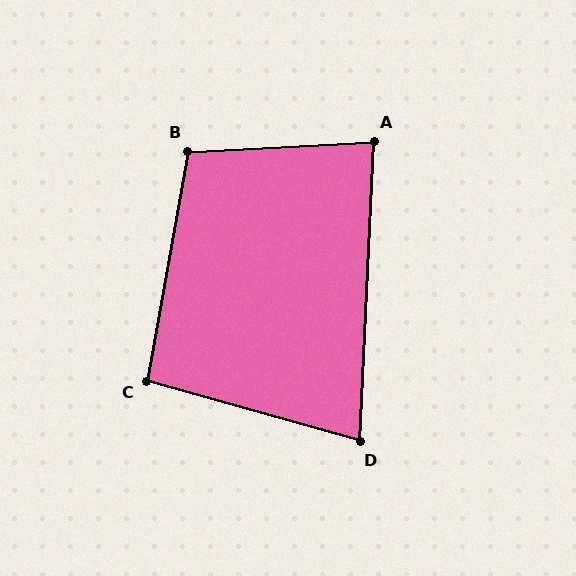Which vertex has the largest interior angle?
B, at approximately 103 degrees.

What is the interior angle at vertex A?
Approximately 85 degrees (acute).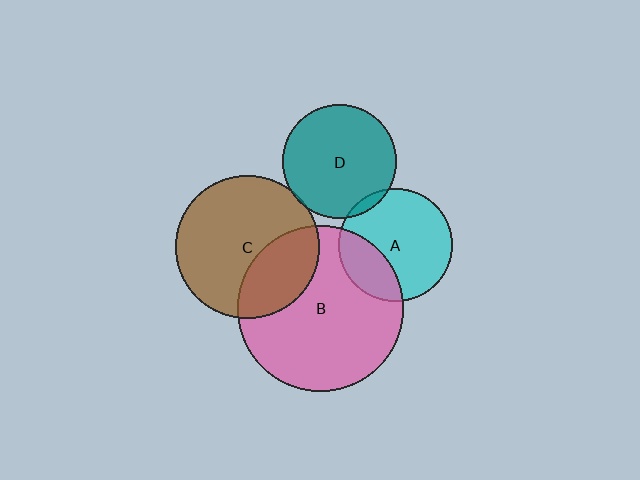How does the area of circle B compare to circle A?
Approximately 2.1 times.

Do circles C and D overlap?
Yes.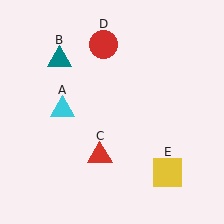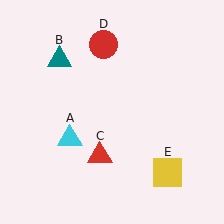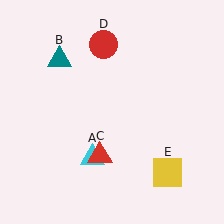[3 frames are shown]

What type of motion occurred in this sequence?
The cyan triangle (object A) rotated counterclockwise around the center of the scene.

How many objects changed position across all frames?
1 object changed position: cyan triangle (object A).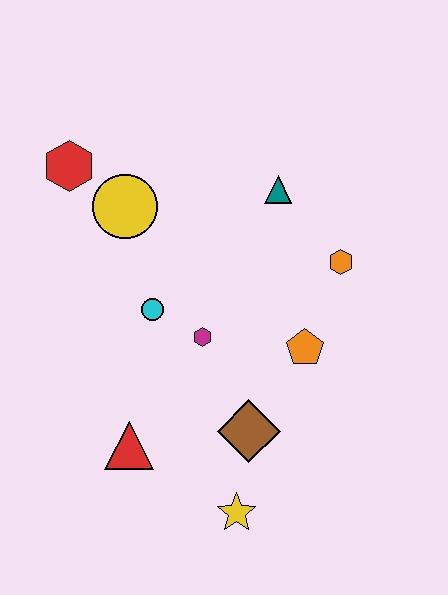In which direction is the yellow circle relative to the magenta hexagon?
The yellow circle is above the magenta hexagon.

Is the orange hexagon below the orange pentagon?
No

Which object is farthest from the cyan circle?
The yellow star is farthest from the cyan circle.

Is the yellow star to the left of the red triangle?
No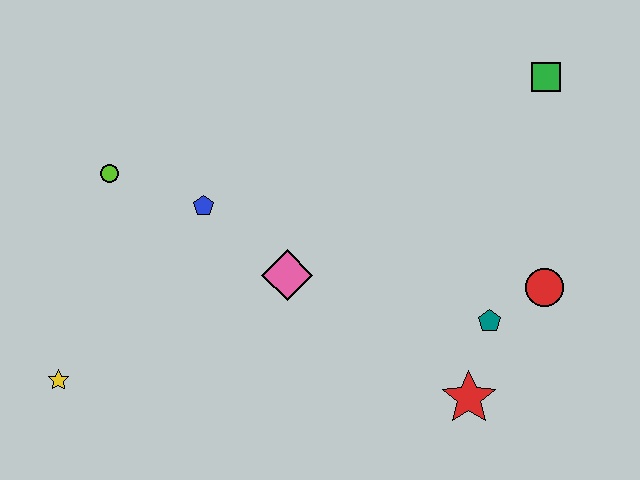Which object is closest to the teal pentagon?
The red circle is closest to the teal pentagon.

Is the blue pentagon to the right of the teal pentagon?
No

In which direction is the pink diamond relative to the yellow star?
The pink diamond is to the right of the yellow star.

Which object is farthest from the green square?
The yellow star is farthest from the green square.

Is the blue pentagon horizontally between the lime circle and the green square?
Yes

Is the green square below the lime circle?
No